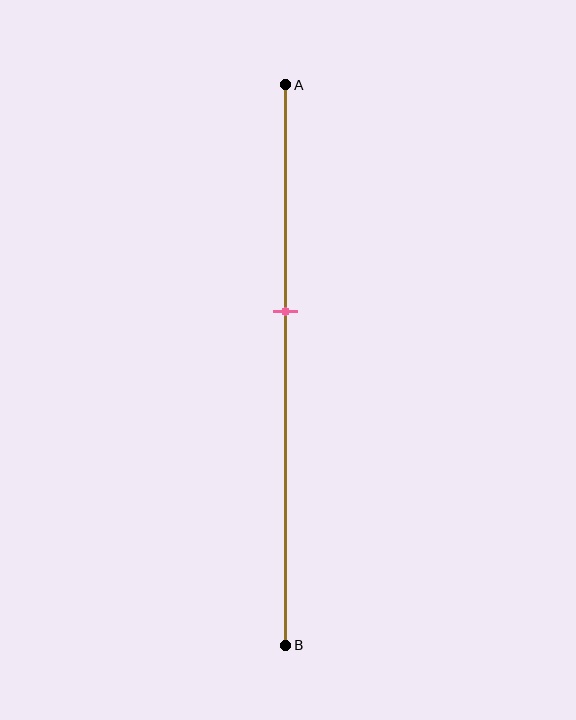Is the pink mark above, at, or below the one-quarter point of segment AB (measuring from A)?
The pink mark is below the one-quarter point of segment AB.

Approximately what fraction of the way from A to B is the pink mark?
The pink mark is approximately 40% of the way from A to B.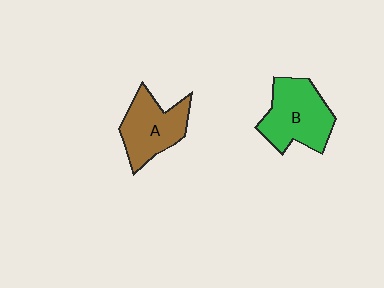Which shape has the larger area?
Shape B (green).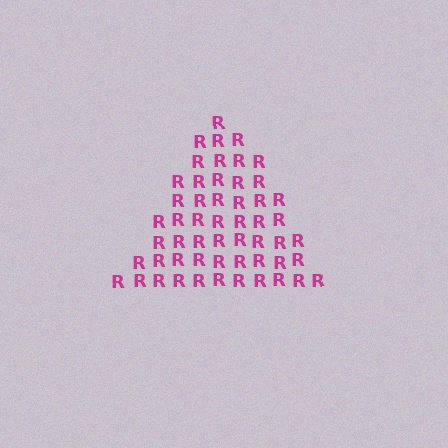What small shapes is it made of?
It is made of small letter R's.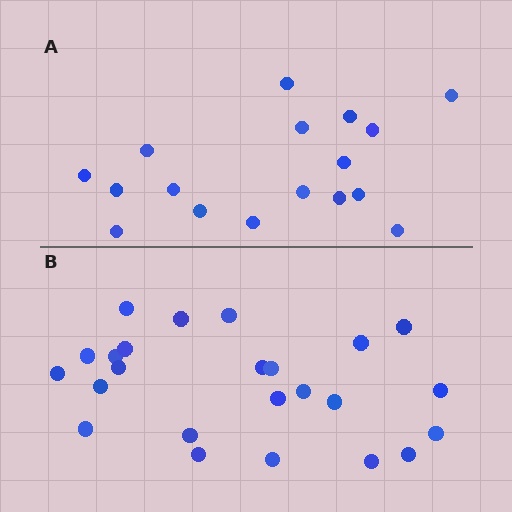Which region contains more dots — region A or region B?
Region B (the bottom region) has more dots.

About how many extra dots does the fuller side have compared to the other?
Region B has roughly 8 or so more dots than region A.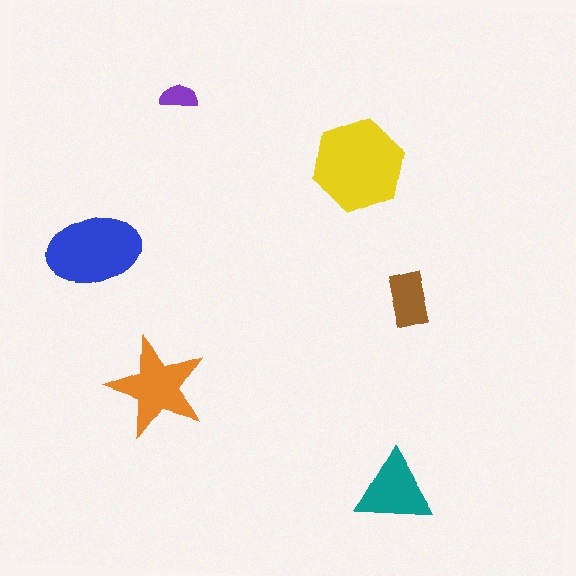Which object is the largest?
The yellow hexagon.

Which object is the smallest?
The purple semicircle.